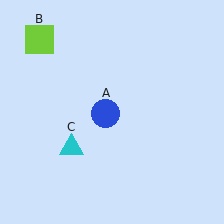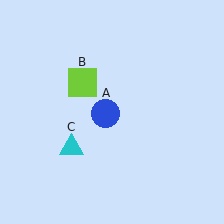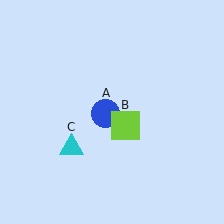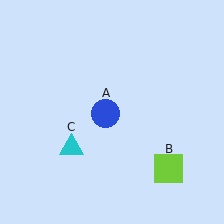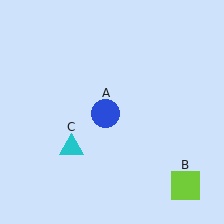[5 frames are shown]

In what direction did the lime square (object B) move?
The lime square (object B) moved down and to the right.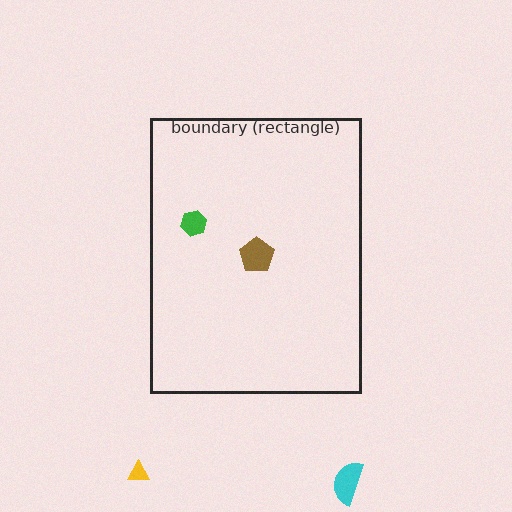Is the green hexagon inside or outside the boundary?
Inside.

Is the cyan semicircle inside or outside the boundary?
Outside.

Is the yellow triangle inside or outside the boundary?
Outside.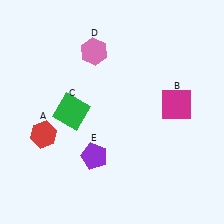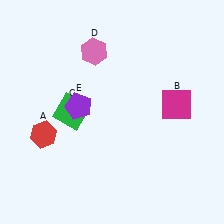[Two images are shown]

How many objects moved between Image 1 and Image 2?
1 object moved between the two images.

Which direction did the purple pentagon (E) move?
The purple pentagon (E) moved up.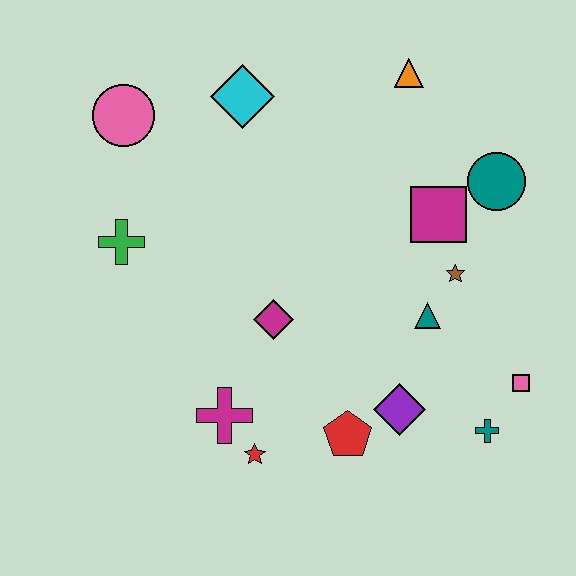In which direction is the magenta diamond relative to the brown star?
The magenta diamond is to the left of the brown star.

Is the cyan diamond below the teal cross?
No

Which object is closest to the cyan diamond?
The pink circle is closest to the cyan diamond.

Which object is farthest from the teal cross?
The pink circle is farthest from the teal cross.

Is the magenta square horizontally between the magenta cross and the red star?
No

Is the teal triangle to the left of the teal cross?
Yes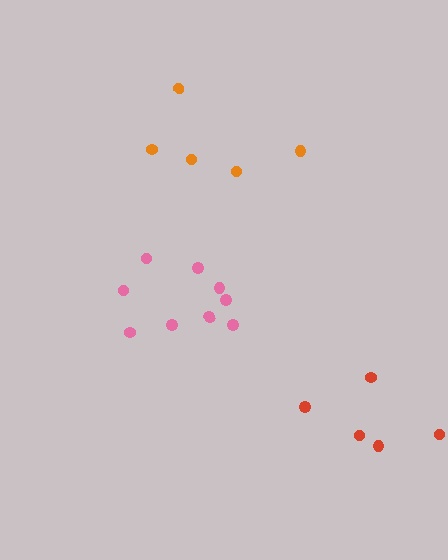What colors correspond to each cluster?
The clusters are colored: red, pink, orange.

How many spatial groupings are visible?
There are 3 spatial groupings.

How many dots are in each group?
Group 1: 5 dots, Group 2: 9 dots, Group 3: 5 dots (19 total).